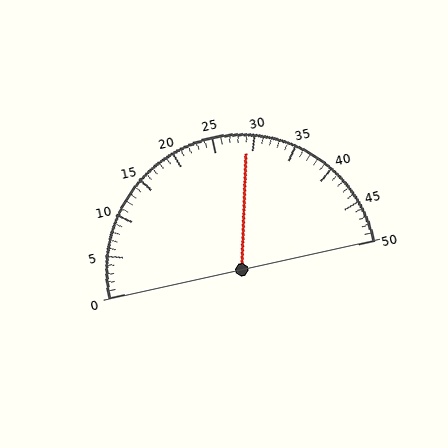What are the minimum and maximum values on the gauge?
The gauge ranges from 0 to 50.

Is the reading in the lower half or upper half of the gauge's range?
The reading is in the upper half of the range (0 to 50).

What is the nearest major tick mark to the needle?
The nearest major tick mark is 30.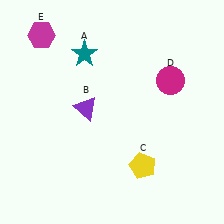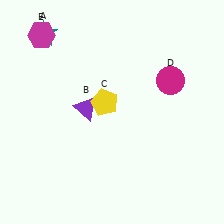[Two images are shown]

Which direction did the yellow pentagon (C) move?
The yellow pentagon (C) moved up.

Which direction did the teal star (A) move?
The teal star (A) moved left.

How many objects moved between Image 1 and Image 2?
2 objects moved between the two images.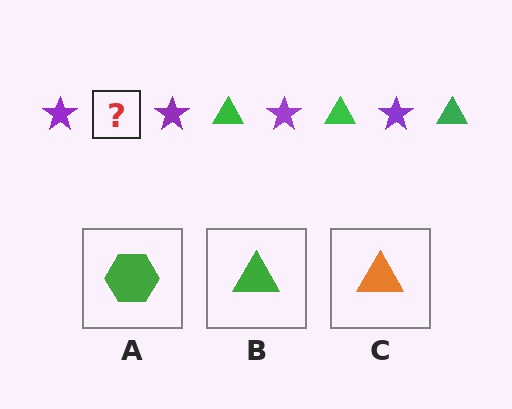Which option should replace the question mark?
Option B.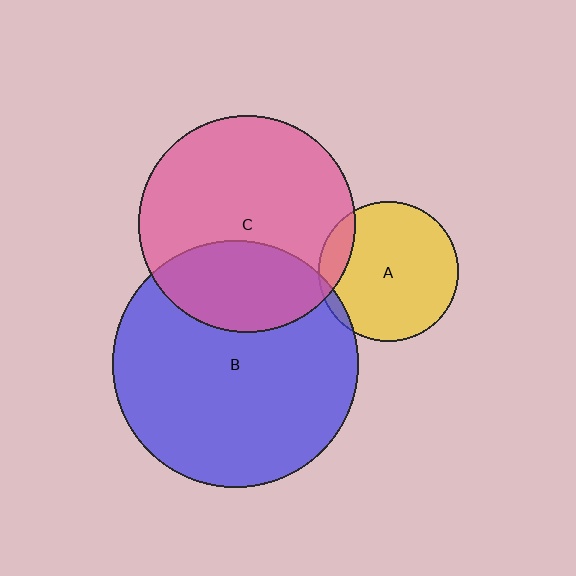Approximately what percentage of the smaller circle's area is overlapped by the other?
Approximately 10%.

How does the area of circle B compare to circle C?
Approximately 1.3 times.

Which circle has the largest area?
Circle B (blue).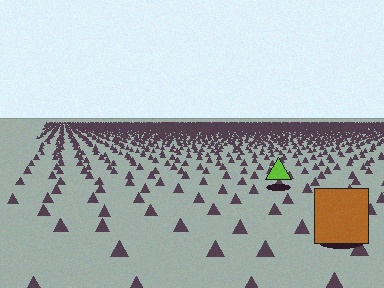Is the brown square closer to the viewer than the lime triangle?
Yes. The brown square is closer — you can tell from the texture gradient: the ground texture is coarser near it.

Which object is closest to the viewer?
The brown square is closest. The texture marks near it are larger and more spread out.